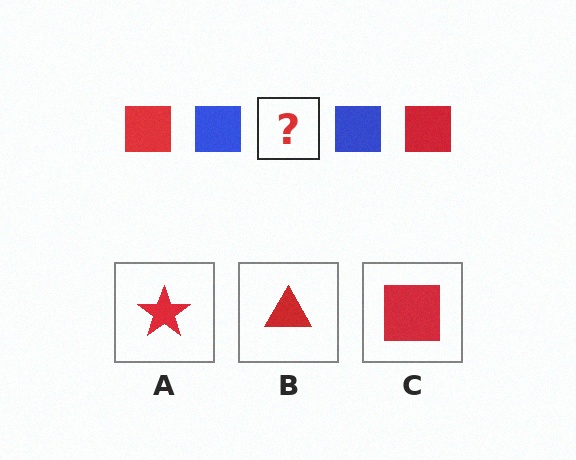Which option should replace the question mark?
Option C.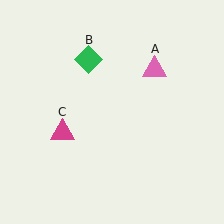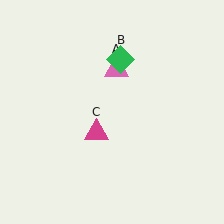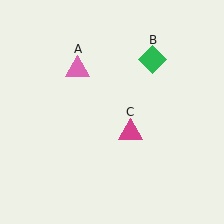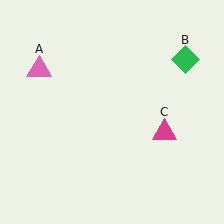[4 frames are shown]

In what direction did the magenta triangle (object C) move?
The magenta triangle (object C) moved right.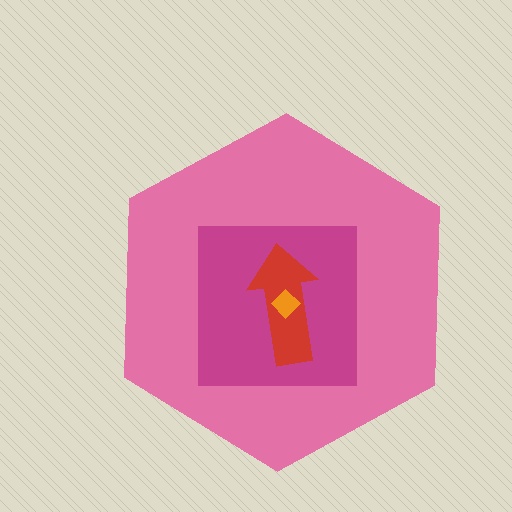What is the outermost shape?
The pink hexagon.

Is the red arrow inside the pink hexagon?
Yes.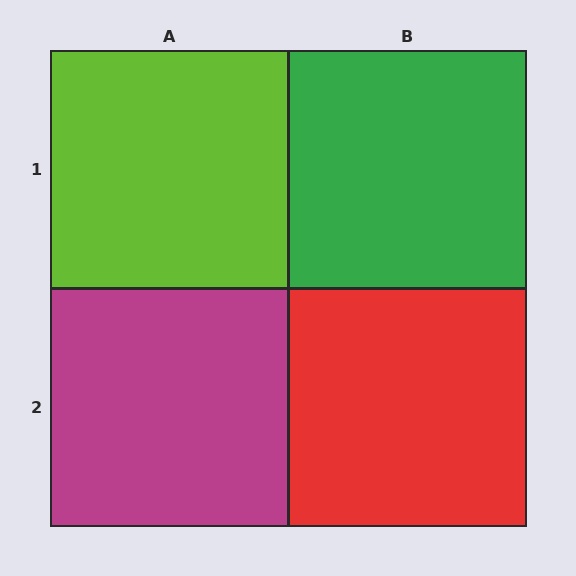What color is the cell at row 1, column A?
Lime.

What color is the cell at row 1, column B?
Green.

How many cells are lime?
1 cell is lime.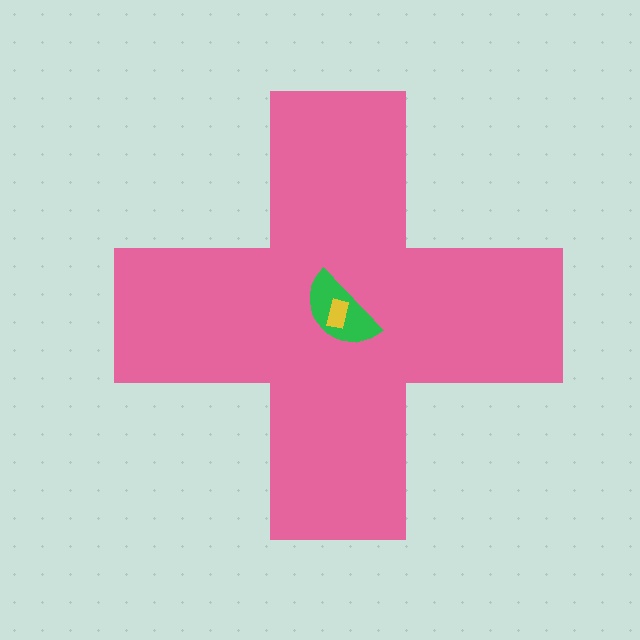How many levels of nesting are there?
3.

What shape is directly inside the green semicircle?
The yellow rectangle.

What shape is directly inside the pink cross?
The green semicircle.